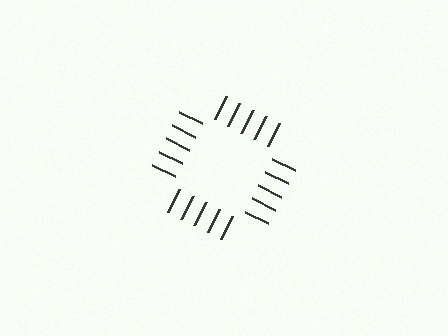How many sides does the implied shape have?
4 sides — the line-ends trace a square.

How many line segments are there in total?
20 — 5 along each of the 4 edges.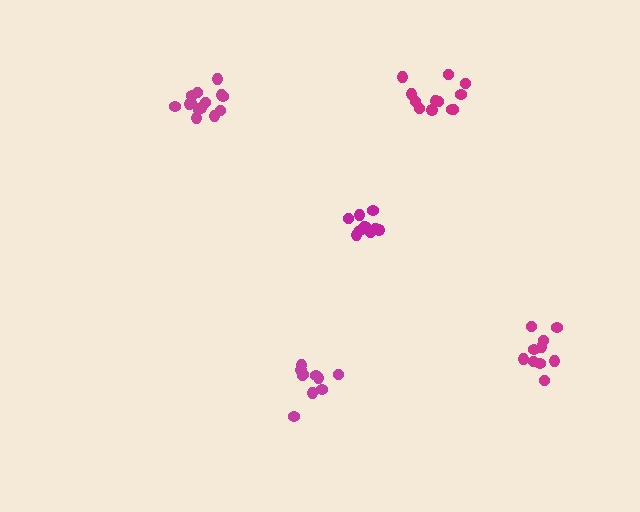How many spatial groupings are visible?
There are 5 spatial groupings.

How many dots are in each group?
Group 1: 14 dots, Group 2: 10 dots, Group 3: 12 dots, Group 4: 10 dots, Group 5: 10 dots (56 total).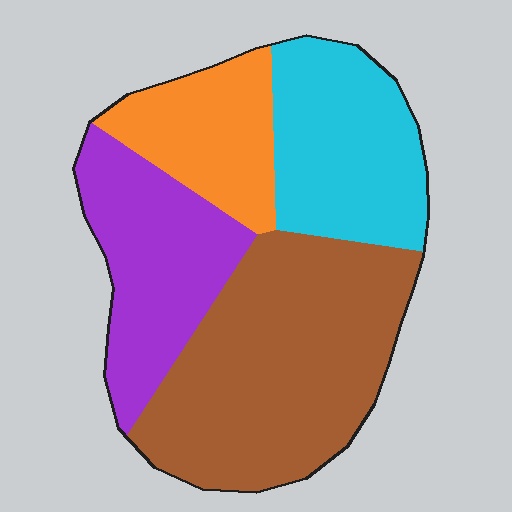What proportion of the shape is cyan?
Cyan takes up about one fifth (1/5) of the shape.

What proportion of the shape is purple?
Purple covers roughly 20% of the shape.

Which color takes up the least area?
Orange, at roughly 15%.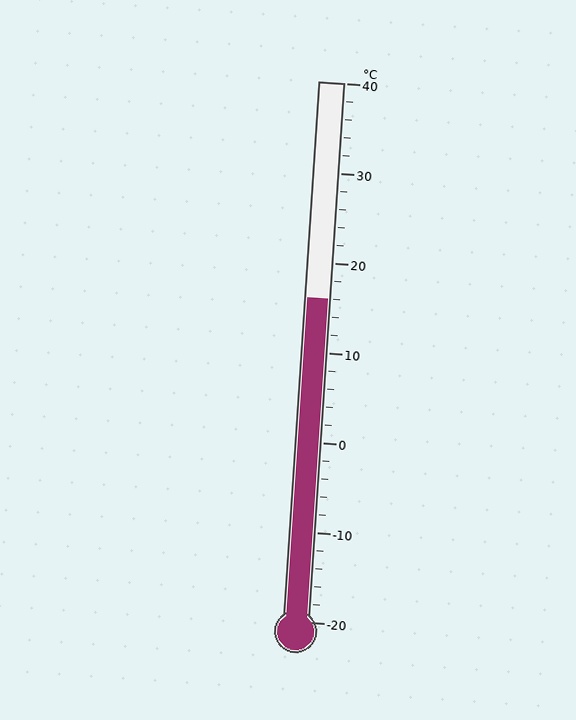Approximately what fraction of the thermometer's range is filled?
The thermometer is filled to approximately 60% of its range.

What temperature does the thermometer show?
The thermometer shows approximately 16°C.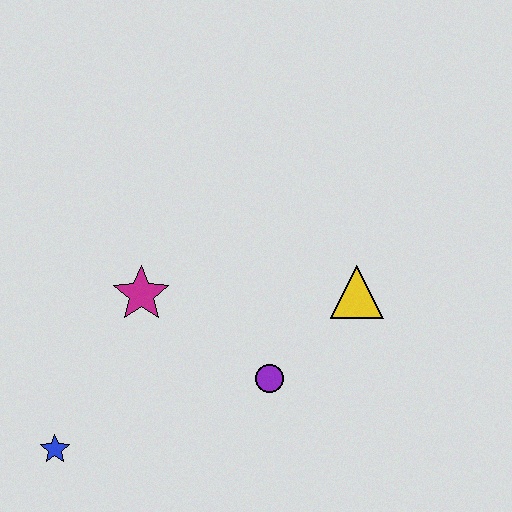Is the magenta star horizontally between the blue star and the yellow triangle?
Yes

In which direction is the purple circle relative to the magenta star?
The purple circle is to the right of the magenta star.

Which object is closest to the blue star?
The magenta star is closest to the blue star.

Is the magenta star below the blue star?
No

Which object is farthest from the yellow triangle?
The blue star is farthest from the yellow triangle.